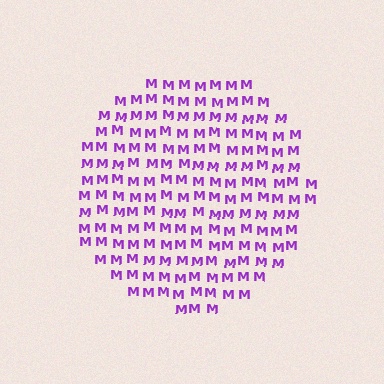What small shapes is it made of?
It is made of small letter M's.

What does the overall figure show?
The overall figure shows a circle.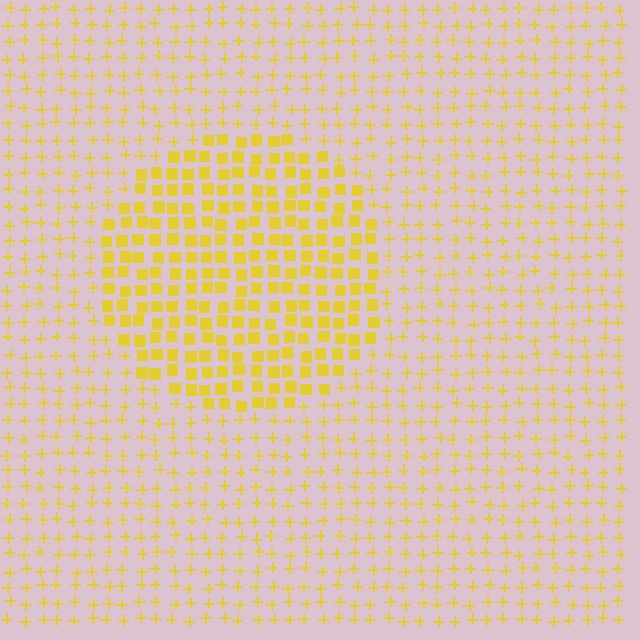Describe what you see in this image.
The image is filled with small yellow elements arranged in a uniform grid. A circle-shaped region contains squares, while the surrounding area contains plus signs. The boundary is defined purely by the change in element shape.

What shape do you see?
I see a circle.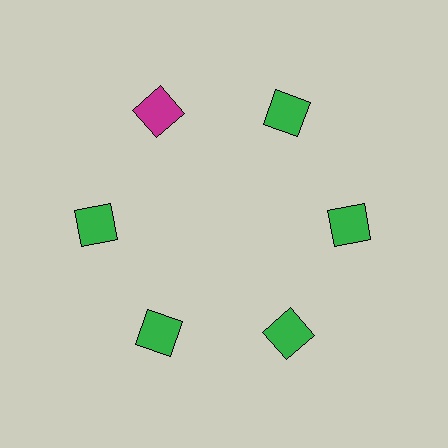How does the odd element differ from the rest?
It has a different color: magenta instead of green.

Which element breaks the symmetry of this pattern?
The magenta square at roughly the 11 o'clock position breaks the symmetry. All other shapes are green squares.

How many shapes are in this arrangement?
There are 6 shapes arranged in a ring pattern.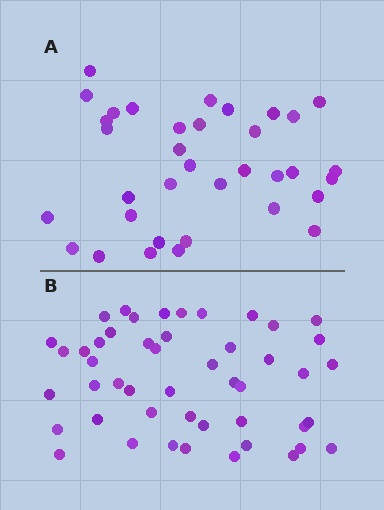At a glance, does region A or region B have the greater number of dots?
Region B (the bottom region) has more dots.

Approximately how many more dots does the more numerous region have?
Region B has approximately 15 more dots than region A.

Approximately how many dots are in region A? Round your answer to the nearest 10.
About 40 dots. (The exact count is 35, which rounds to 40.)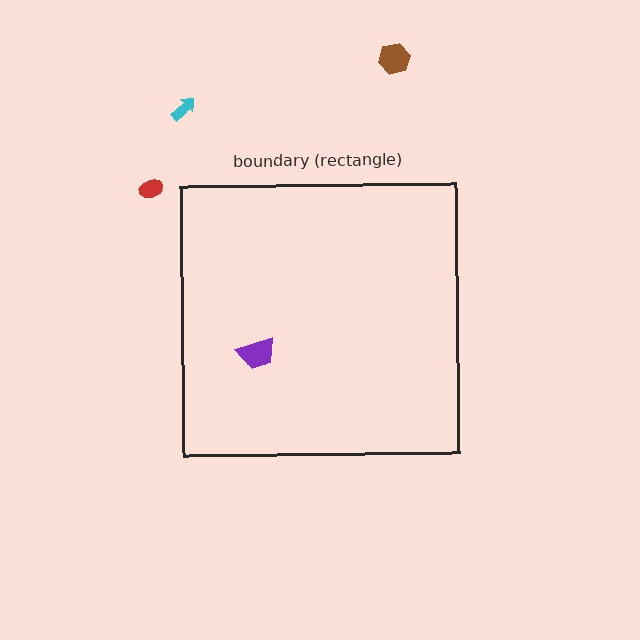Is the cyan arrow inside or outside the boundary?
Outside.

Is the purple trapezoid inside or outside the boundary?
Inside.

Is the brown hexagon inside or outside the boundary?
Outside.